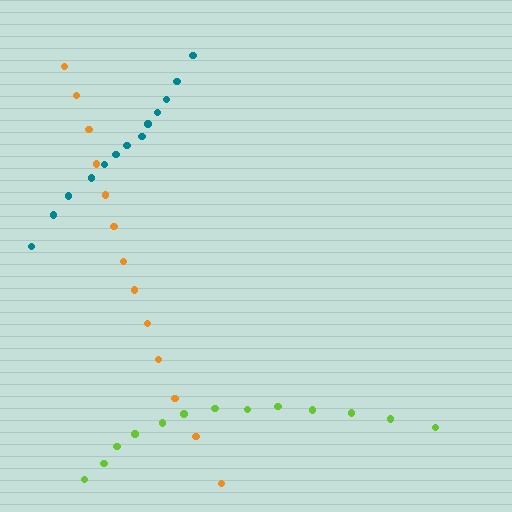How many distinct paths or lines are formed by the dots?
There are 3 distinct paths.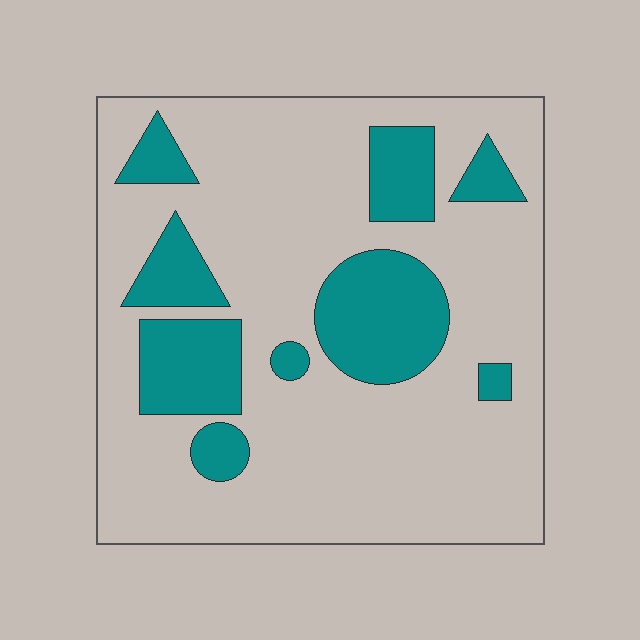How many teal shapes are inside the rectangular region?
9.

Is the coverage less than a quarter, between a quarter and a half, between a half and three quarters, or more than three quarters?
Less than a quarter.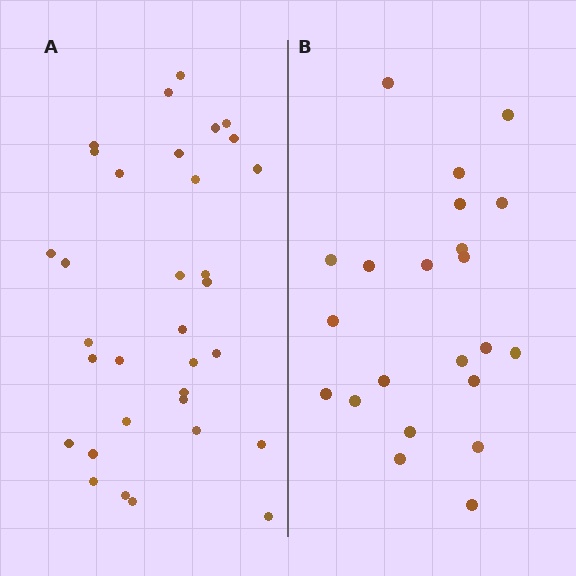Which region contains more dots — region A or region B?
Region A (the left region) has more dots.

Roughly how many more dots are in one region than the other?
Region A has roughly 12 or so more dots than region B.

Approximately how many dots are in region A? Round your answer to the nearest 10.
About 30 dots. (The exact count is 33, which rounds to 30.)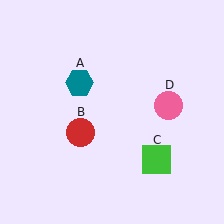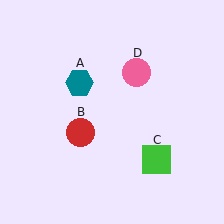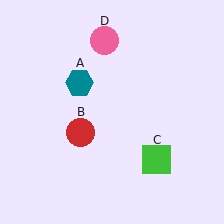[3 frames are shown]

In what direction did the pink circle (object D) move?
The pink circle (object D) moved up and to the left.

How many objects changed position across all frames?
1 object changed position: pink circle (object D).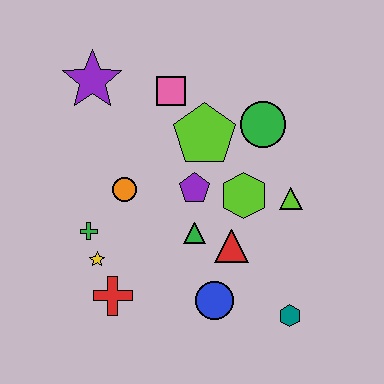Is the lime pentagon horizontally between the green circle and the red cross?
Yes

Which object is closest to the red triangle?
The green triangle is closest to the red triangle.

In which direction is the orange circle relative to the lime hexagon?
The orange circle is to the left of the lime hexagon.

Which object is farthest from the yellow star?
The green circle is farthest from the yellow star.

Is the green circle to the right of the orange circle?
Yes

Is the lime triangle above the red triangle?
Yes